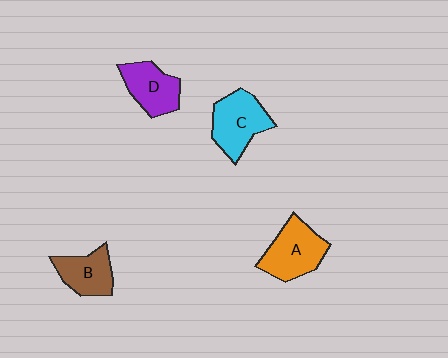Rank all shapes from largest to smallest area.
From largest to smallest: A (orange), C (cyan), D (purple), B (brown).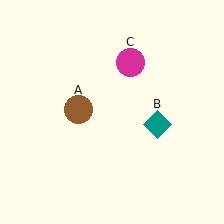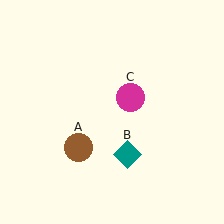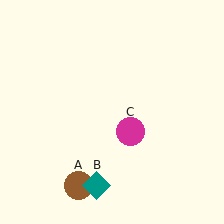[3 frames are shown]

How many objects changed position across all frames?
3 objects changed position: brown circle (object A), teal diamond (object B), magenta circle (object C).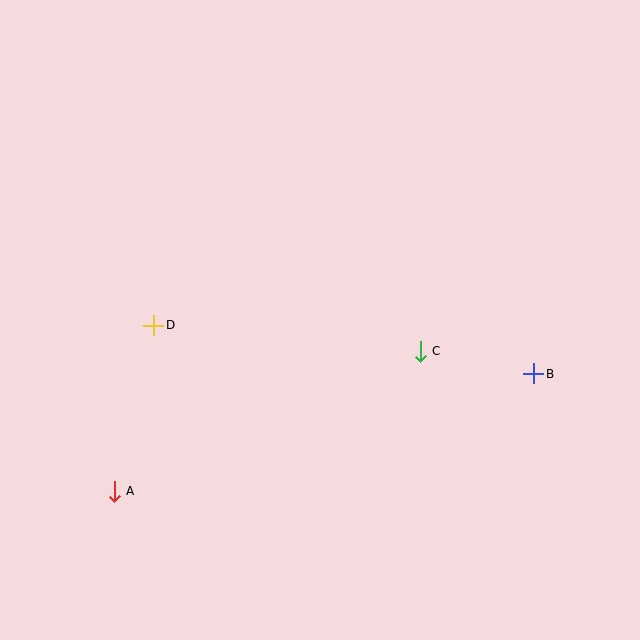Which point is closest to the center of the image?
Point C at (420, 351) is closest to the center.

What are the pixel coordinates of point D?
Point D is at (154, 325).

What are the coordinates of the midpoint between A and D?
The midpoint between A and D is at (134, 408).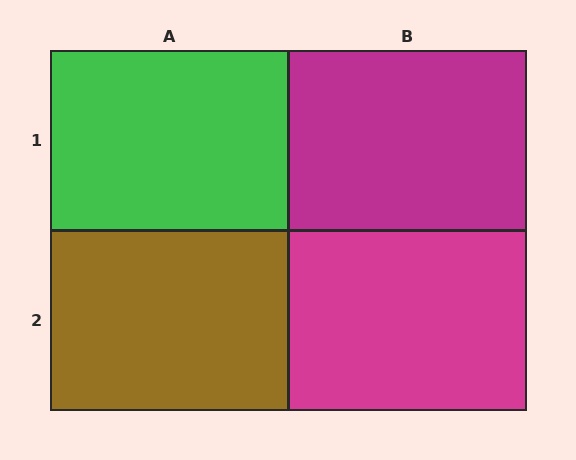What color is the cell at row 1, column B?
Magenta.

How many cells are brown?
1 cell is brown.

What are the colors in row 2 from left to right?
Brown, magenta.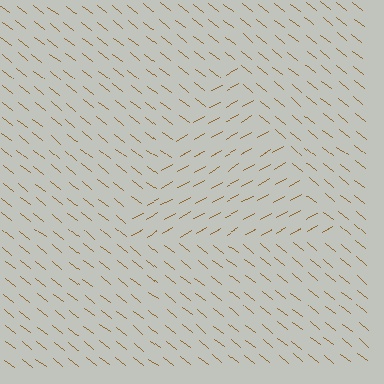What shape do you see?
I see a triangle.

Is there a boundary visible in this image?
Yes, there is a texture boundary formed by a change in line orientation.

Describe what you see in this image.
The image is filled with small brown line segments. A triangle region in the image has lines oriented differently from the surrounding lines, creating a visible texture boundary.